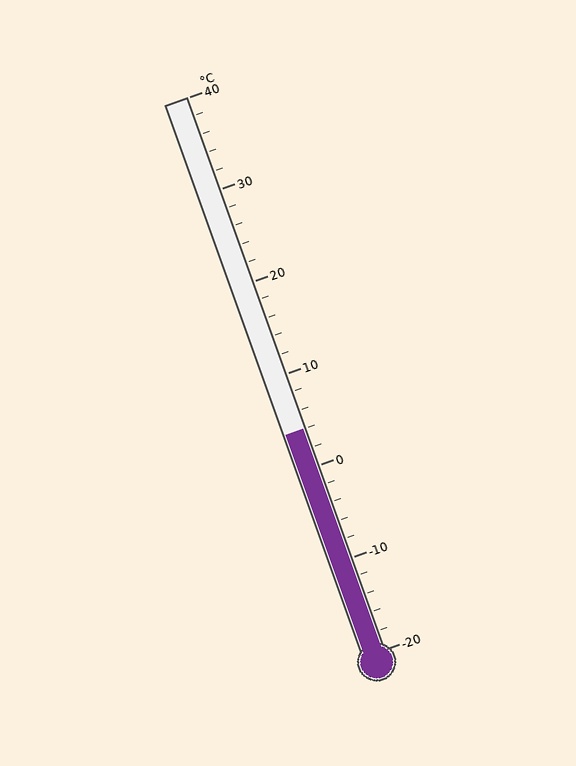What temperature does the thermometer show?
The thermometer shows approximately 4°C.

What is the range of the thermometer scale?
The thermometer scale ranges from -20°C to 40°C.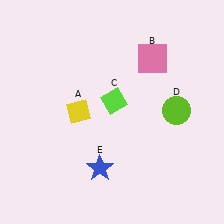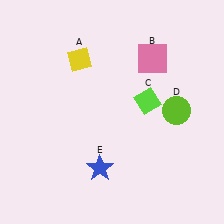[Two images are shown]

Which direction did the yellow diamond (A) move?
The yellow diamond (A) moved up.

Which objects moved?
The objects that moved are: the yellow diamond (A), the lime diamond (C).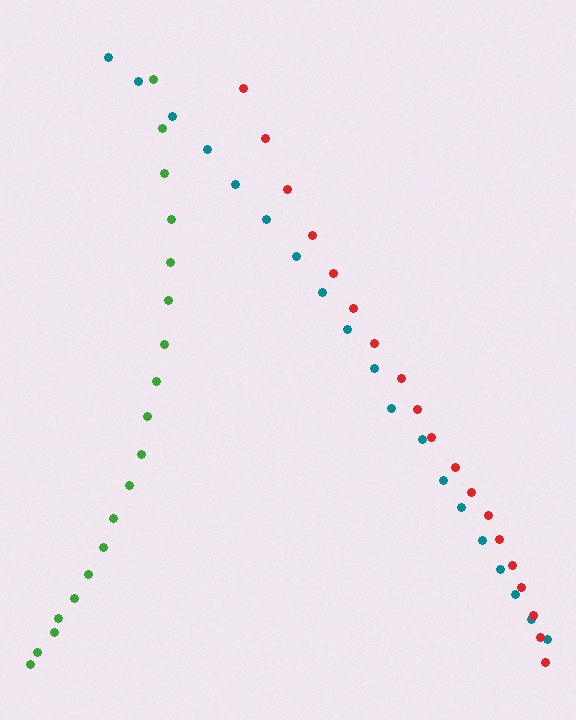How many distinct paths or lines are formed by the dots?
There are 3 distinct paths.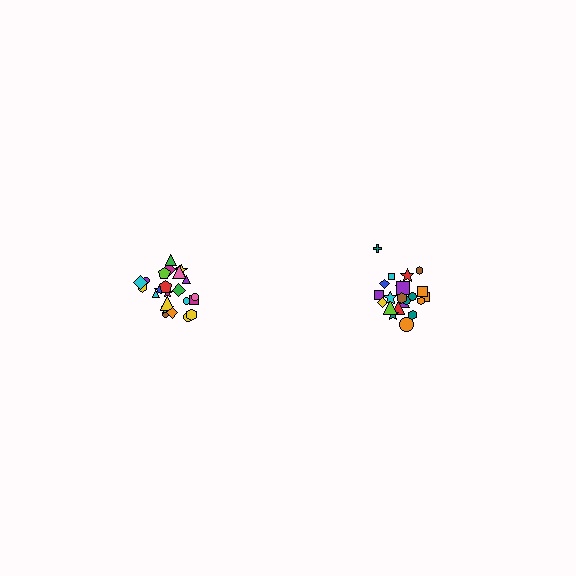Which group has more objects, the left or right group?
The left group.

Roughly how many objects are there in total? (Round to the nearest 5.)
Roughly 45 objects in total.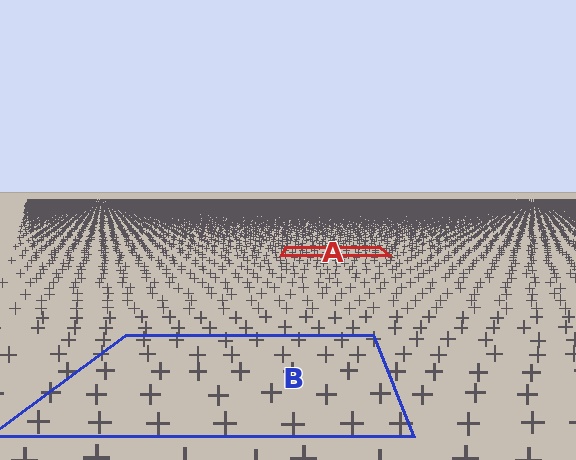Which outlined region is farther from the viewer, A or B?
Region A is farther from the viewer — the texture elements inside it appear smaller and more densely packed.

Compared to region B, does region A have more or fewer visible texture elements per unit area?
Region A has more texture elements per unit area — they are packed more densely because it is farther away.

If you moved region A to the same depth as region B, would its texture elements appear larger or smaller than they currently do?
They would appear larger. At a closer depth, the same texture elements are projected at a bigger on-screen size.